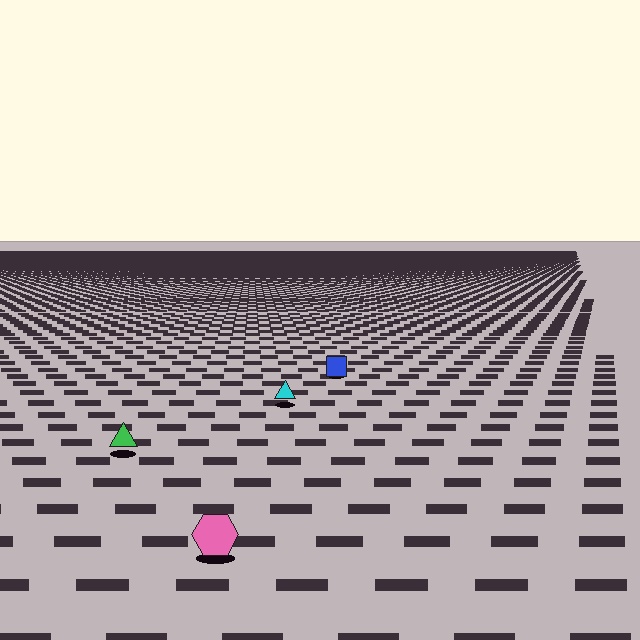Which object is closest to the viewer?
The pink hexagon is closest. The texture marks near it are larger and more spread out.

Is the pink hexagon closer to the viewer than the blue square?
Yes. The pink hexagon is closer — you can tell from the texture gradient: the ground texture is coarser near it.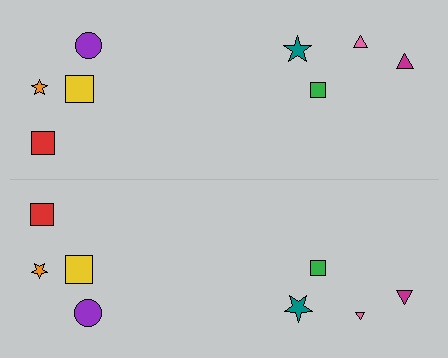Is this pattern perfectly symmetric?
No, the pattern is not perfectly symmetric. The pink triangle on the bottom side has a different size than its mirror counterpart.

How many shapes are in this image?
There are 16 shapes in this image.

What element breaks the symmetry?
The pink triangle on the bottom side has a different size than its mirror counterpart.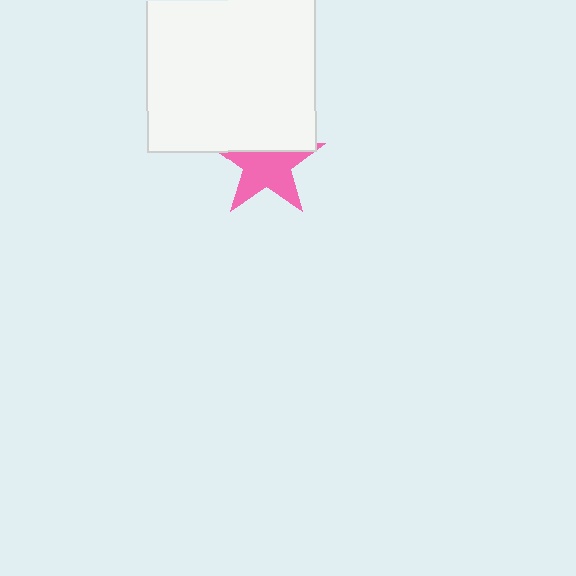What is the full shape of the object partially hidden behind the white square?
The partially hidden object is a pink star.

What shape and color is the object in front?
The object in front is a white square.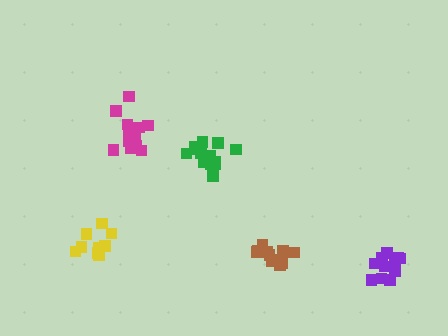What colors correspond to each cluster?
The clusters are colored: magenta, yellow, brown, purple, green.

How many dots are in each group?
Group 1: 15 dots, Group 2: 10 dots, Group 3: 13 dots, Group 4: 12 dots, Group 5: 15 dots (65 total).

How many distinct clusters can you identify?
There are 5 distinct clusters.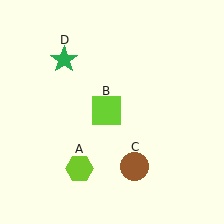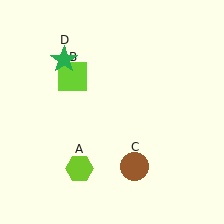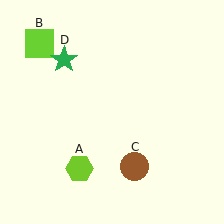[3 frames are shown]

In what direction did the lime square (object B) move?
The lime square (object B) moved up and to the left.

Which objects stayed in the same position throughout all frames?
Lime hexagon (object A) and brown circle (object C) and green star (object D) remained stationary.